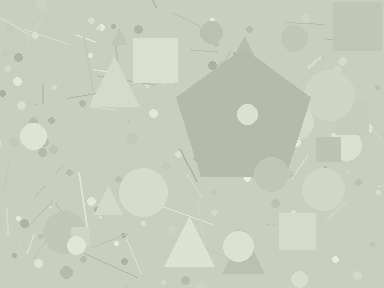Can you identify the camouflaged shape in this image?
The camouflaged shape is a pentagon.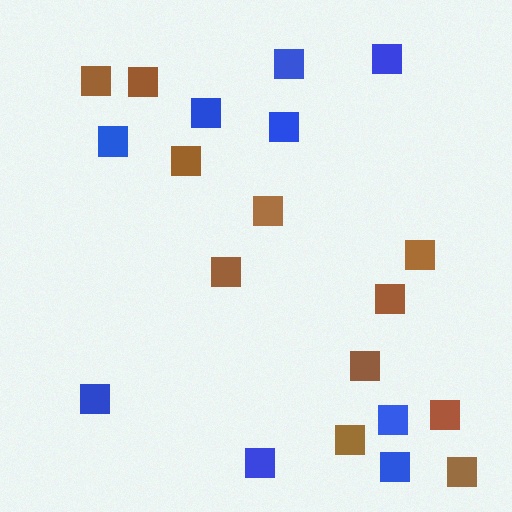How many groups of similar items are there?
There are 2 groups: one group of blue squares (9) and one group of brown squares (11).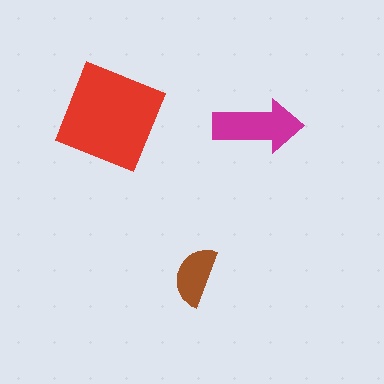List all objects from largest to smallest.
The red diamond, the magenta arrow, the brown semicircle.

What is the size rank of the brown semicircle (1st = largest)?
3rd.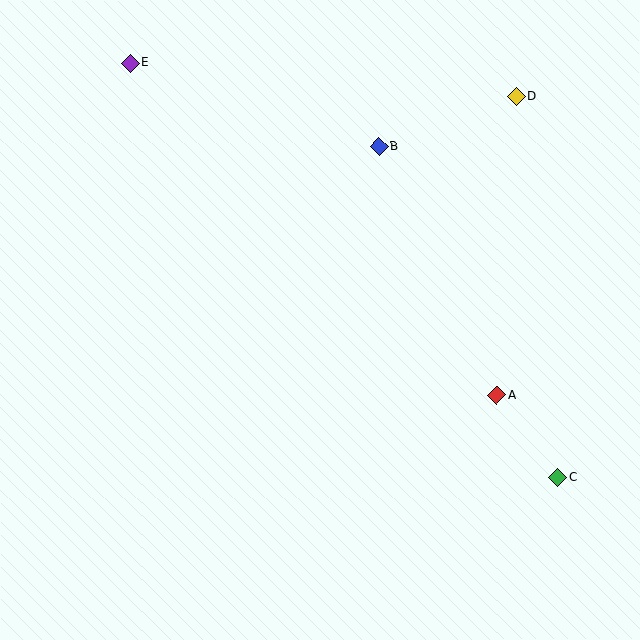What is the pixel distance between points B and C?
The distance between B and C is 377 pixels.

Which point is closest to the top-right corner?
Point D is closest to the top-right corner.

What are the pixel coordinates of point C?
Point C is at (558, 478).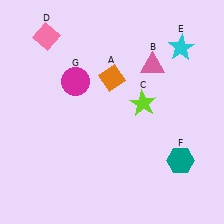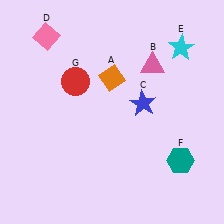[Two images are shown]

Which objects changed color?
C changed from lime to blue. G changed from magenta to red.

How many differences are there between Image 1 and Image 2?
There are 2 differences between the two images.